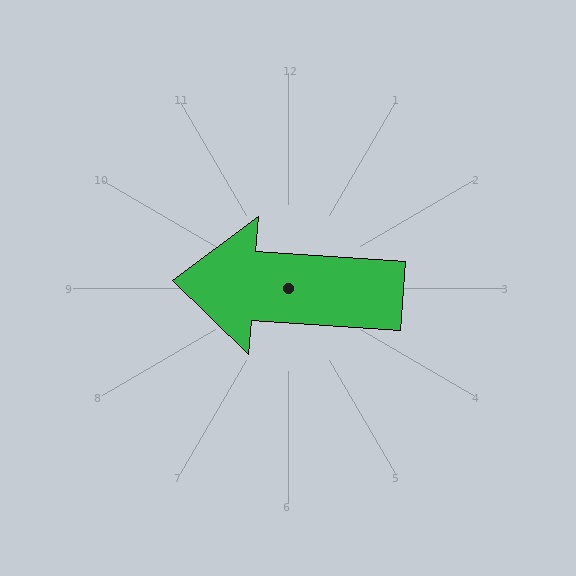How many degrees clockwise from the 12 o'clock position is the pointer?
Approximately 274 degrees.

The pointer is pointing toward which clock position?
Roughly 9 o'clock.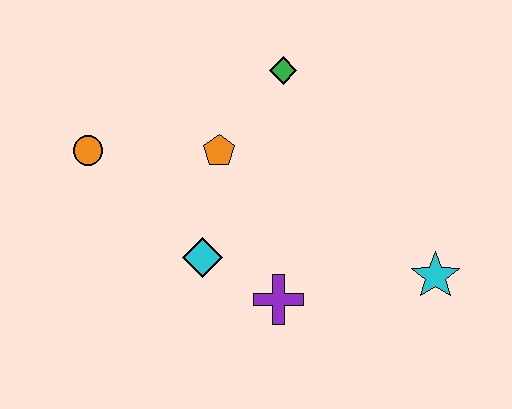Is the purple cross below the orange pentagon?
Yes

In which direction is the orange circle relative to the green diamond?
The orange circle is to the left of the green diamond.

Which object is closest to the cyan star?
The purple cross is closest to the cyan star.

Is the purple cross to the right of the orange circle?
Yes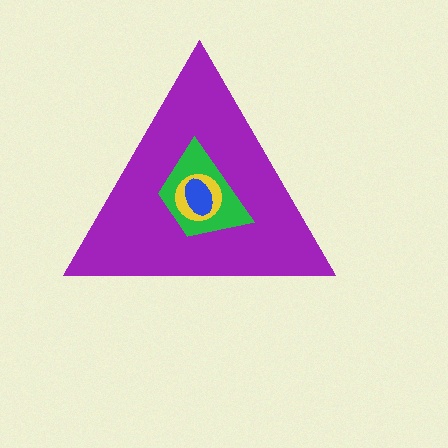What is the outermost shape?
The purple triangle.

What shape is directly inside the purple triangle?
The green trapezoid.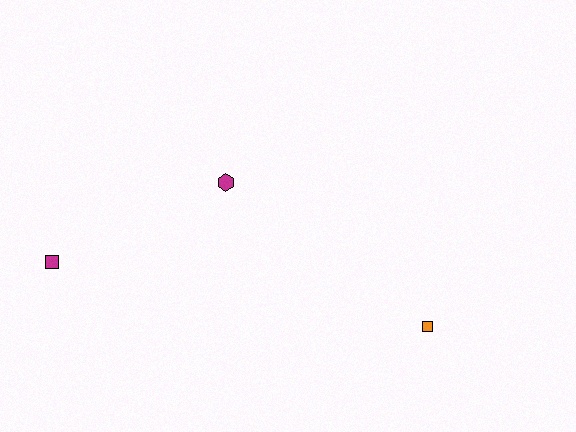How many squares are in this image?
There are 2 squares.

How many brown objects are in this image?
There are no brown objects.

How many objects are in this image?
There are 3 objects.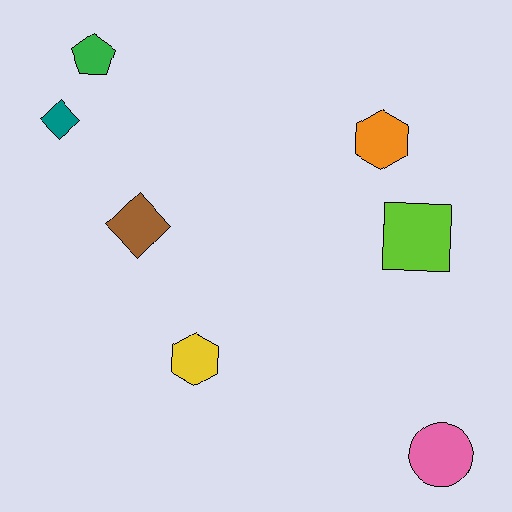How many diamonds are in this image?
There are 2 diamonds.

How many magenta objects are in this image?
There are no magenta objects.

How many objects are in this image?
There are 7 objects.